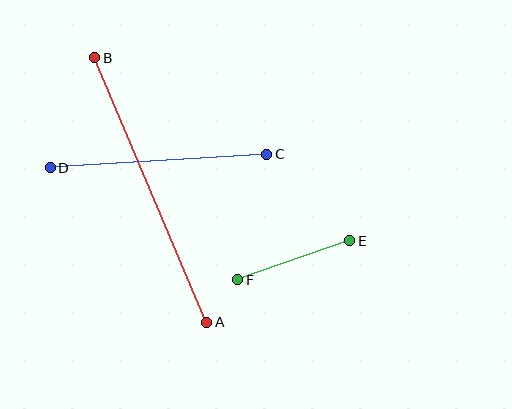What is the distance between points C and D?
The distance is approximately 217 pixels.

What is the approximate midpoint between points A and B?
The midpoint is at approximately (151, 190) pixels.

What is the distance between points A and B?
The distance is approximately 287 pixels.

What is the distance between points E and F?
The distance is approximately 119 pixels.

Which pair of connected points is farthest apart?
Points A and B are farthest apart.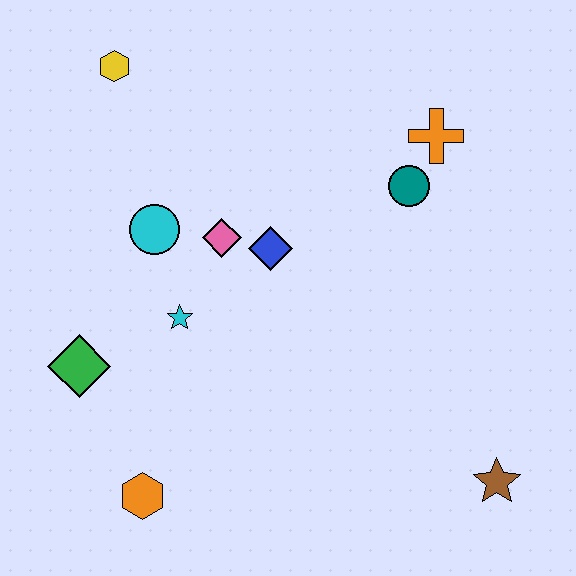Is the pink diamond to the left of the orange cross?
Yes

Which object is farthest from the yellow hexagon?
The brown star is farthest from the yellow hexagon.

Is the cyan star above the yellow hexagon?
No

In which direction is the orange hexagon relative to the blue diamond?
The orange hexagon is below the blue diamond.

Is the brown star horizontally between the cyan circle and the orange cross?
No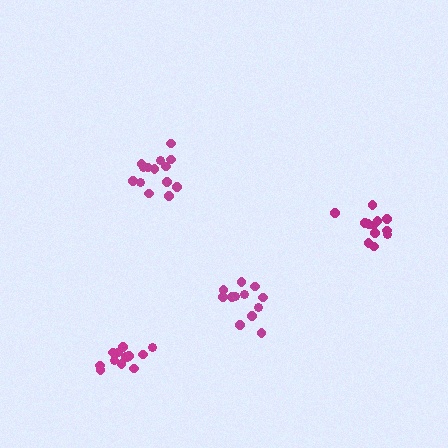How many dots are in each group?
Group 1: 12 dots, Group 2: 14 dots, Group 3: 12 dots, Group 4: 14 dots (52 total).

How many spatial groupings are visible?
There are 4 spatial groupings.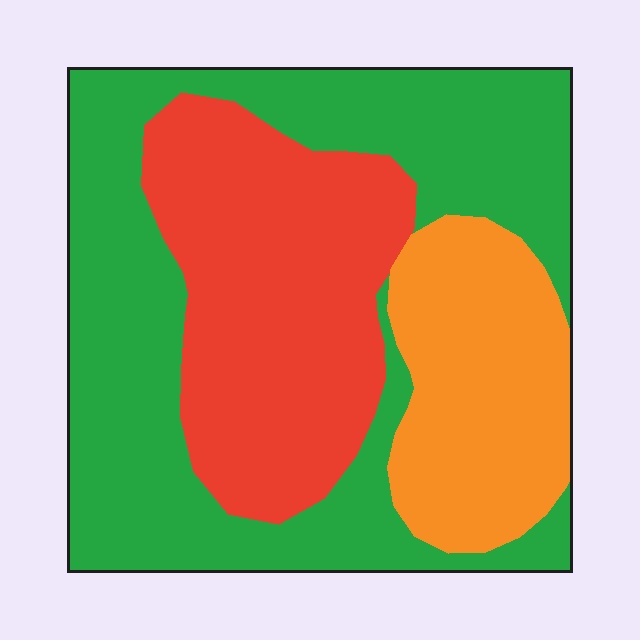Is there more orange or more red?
Red.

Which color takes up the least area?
Orange, at roughly 20%.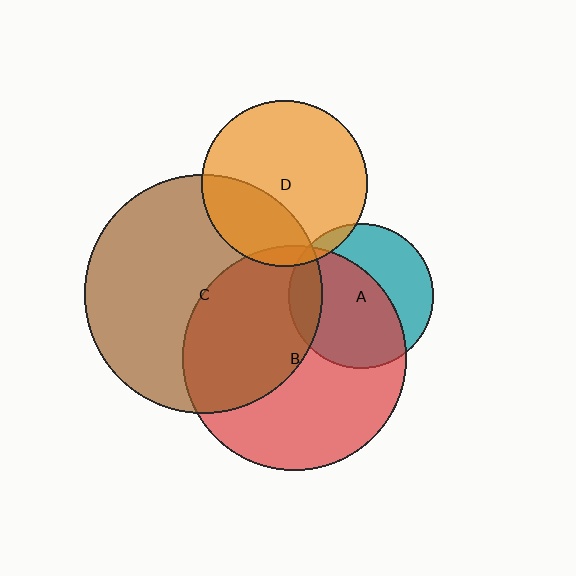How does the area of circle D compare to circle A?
Approximately 1.3 times.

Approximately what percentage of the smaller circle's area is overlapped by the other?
Approximately 45%.